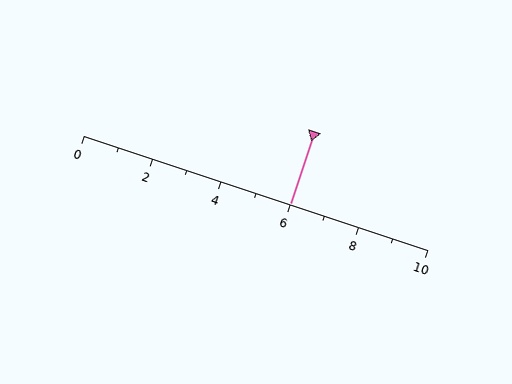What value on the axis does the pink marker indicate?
The marker indicates approximately 6.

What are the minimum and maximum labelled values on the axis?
The axis runs from 0 to 10.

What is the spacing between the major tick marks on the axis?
The major ticks are spaced 2 apart.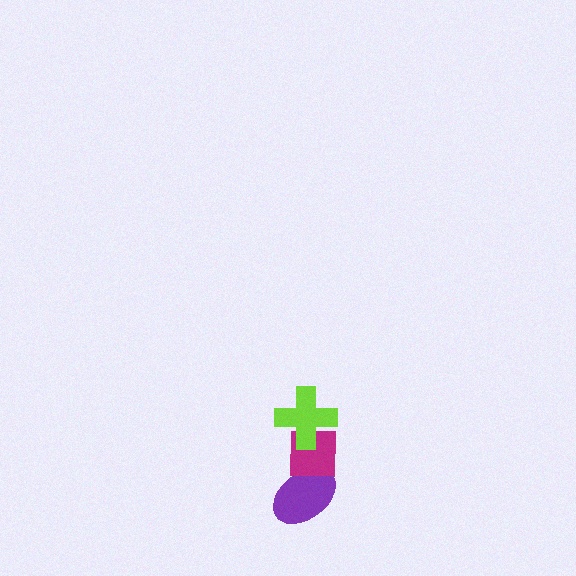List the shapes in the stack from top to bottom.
From top to bottom: the lime cross, the magenta square, the purple ellipse.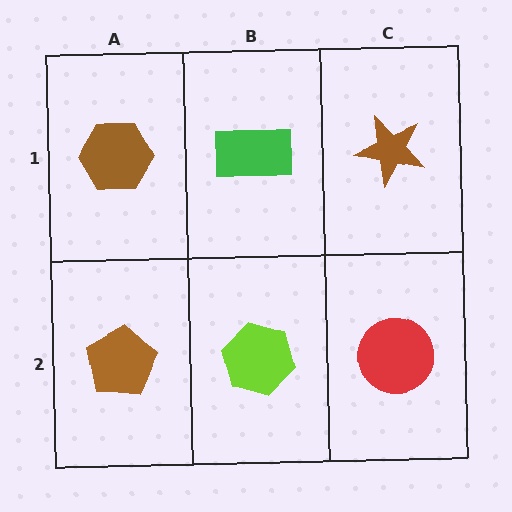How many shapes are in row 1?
3 shapes.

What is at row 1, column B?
A green rectangle.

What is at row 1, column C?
A brown star.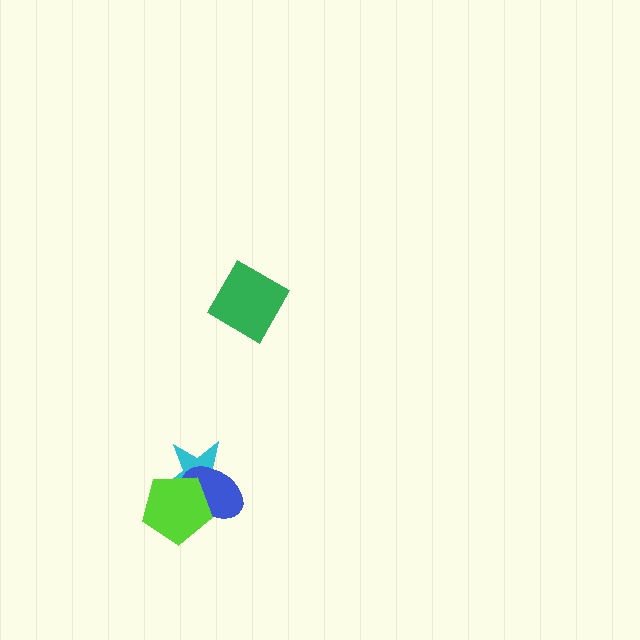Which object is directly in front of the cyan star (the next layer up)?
The blue ellipse is directly in front of the cyan star.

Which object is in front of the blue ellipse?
The lime pentagon is in front of the blue ellipse.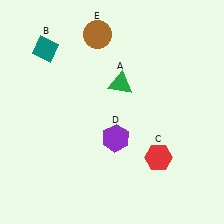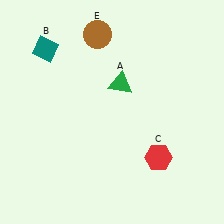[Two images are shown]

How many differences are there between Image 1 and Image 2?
There is 1 difference between the two images.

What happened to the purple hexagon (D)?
The purple hexagon (D) was removed in Image 2. It was in the bottom-right area of Image 1.